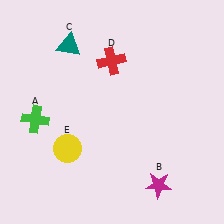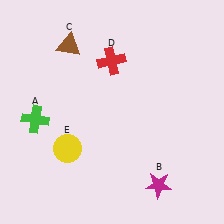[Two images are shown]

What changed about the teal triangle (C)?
In Image 1, C is teal. In Image 2, it changed to brown.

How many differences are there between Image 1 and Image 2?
There is 1 difference between the two images.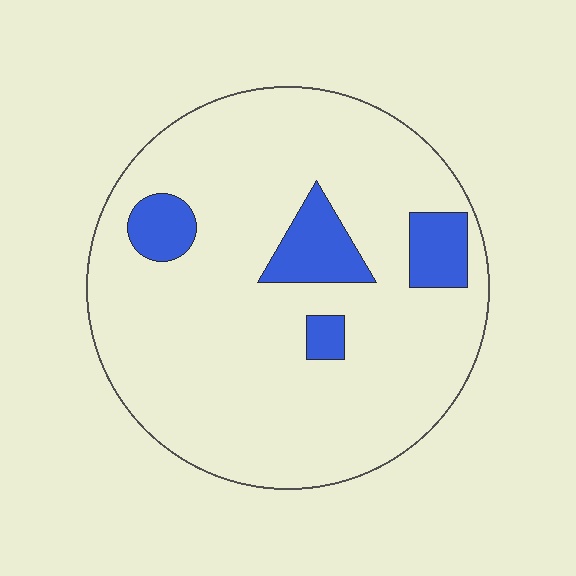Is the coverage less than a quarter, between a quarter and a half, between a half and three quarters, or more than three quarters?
Less than a quarter.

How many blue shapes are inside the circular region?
4.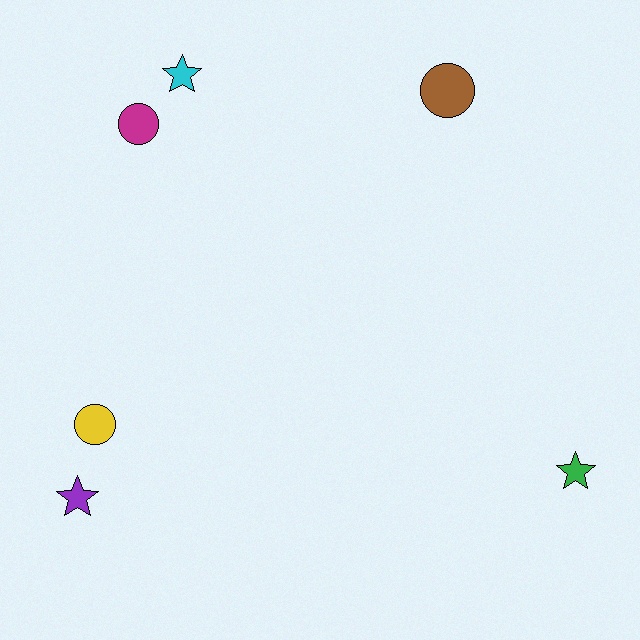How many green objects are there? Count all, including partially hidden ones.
There is 1 green object.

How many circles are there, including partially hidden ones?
There are 3 circles.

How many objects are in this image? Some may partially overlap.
There are 6 objects.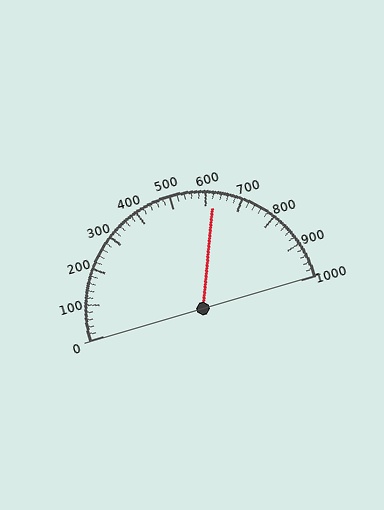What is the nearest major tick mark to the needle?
The nearest major tick mark is 600.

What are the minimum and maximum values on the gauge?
The gauge ranges from 0 to 1000.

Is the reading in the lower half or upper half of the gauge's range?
The reading is in the upper half of the range (0 to 1000).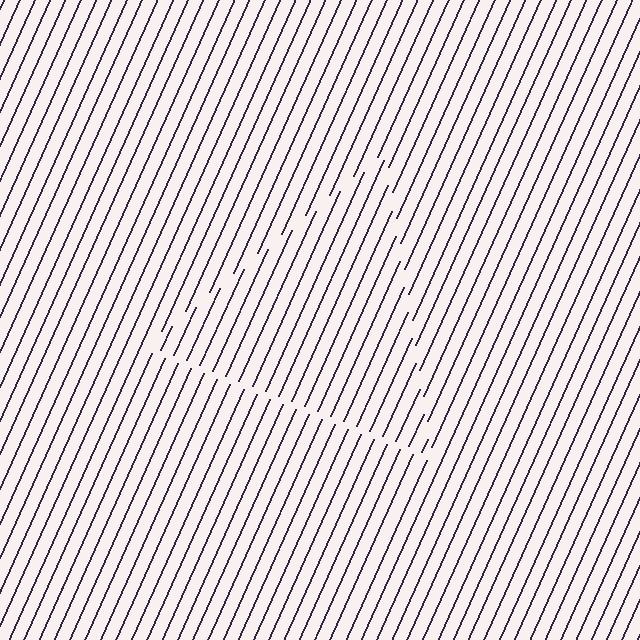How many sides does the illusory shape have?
3 sides — the line-ends trace a triangle.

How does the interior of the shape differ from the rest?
The interior of the shape contains the same grating, shifted by half a period — the contour is defined by the phase discontinuity where line-ends from the inner and outer gratings abut.